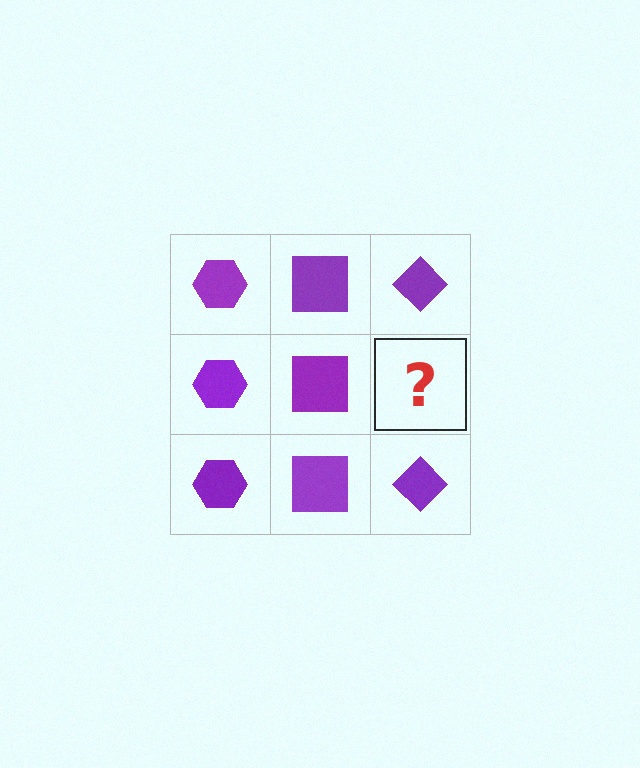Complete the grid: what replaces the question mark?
The question mark should be replaced with a purple diamond.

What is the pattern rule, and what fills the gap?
The rule is that each column has a consistent shape. The gap should be filled with a purple diamond.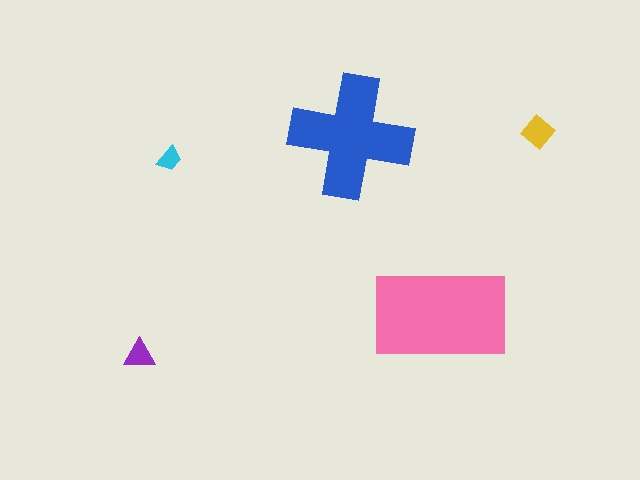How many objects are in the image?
There are 5 objects in the image.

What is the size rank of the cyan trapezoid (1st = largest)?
5th.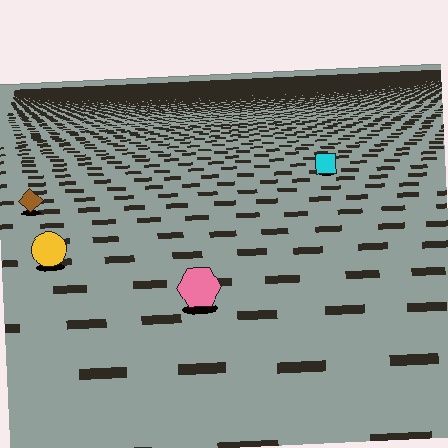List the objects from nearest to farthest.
From nearest to farthest: the pink hexagon, the yellow circle, the brown diamond, the cyan square.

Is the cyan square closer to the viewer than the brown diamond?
No. The brown diamond is closer — you can tell from the texture gradient: the ground texture is coarser near it.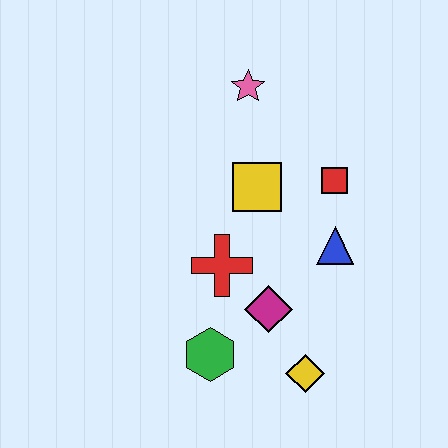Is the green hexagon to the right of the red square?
No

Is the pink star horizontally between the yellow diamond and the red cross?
Yes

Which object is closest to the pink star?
The yellow square is closest to the pink star.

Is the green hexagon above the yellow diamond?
Yes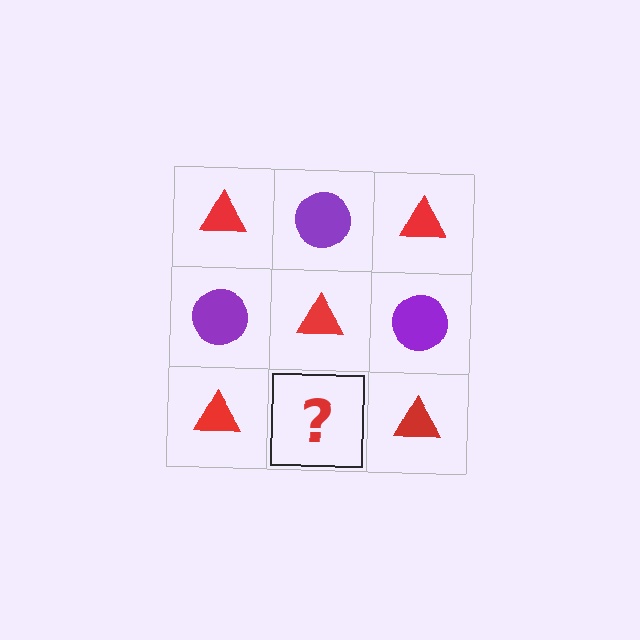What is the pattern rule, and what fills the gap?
The rule is that it alternates red triangle and purple circle in a checkerboard pattern. The gap should be filled with a purple circle.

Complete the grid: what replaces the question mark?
The question mark should be replaced with a purple circle.